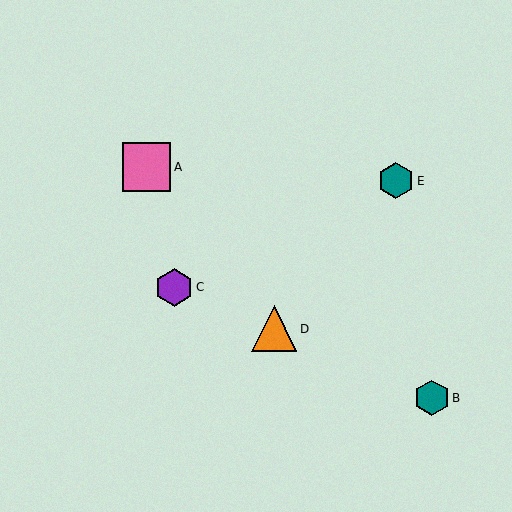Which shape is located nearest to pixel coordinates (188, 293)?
The purple hexagon (labeled C) at (174, 287) is nearest to that location.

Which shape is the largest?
The pink square (labeled A) is the largest.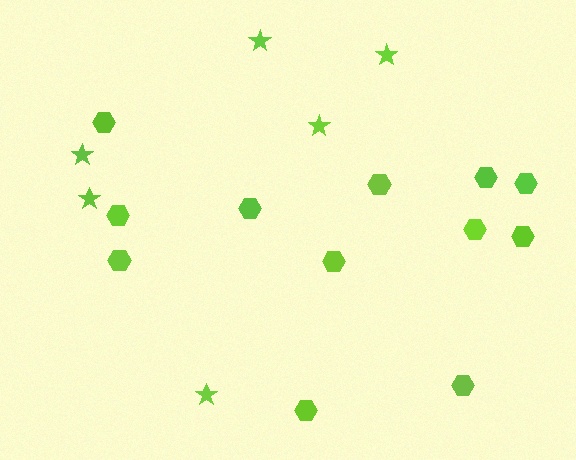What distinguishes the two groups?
There are 2 groups: one group of hexagons (12) and one group of stars (6).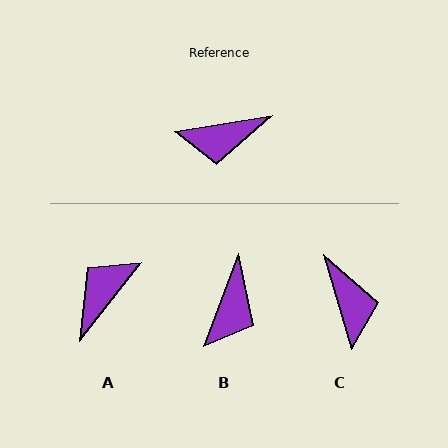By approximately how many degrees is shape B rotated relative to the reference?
Approximately 60 degrees counter-clockwise.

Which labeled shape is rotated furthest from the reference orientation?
A, about 137 degrees away.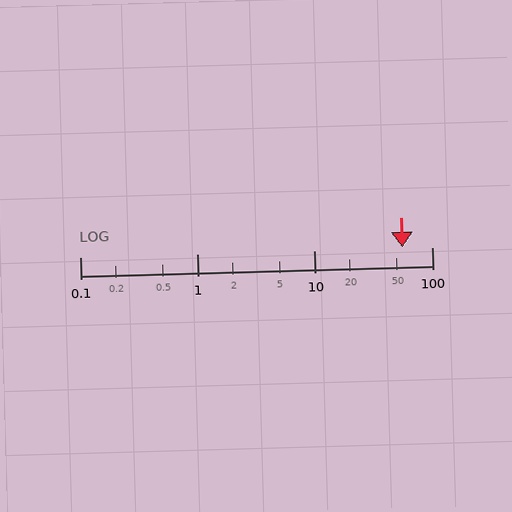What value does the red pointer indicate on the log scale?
The pointer indicates approximately 56.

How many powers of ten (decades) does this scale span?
The scale spans 3 decades, from 0.1 to 100.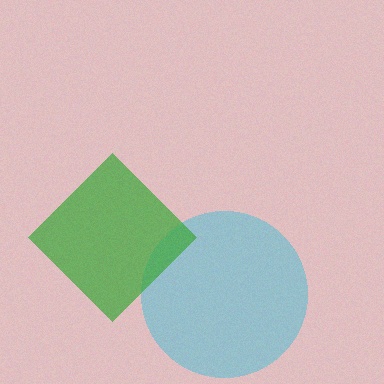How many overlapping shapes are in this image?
There are 2 overlapping shapes in the image.